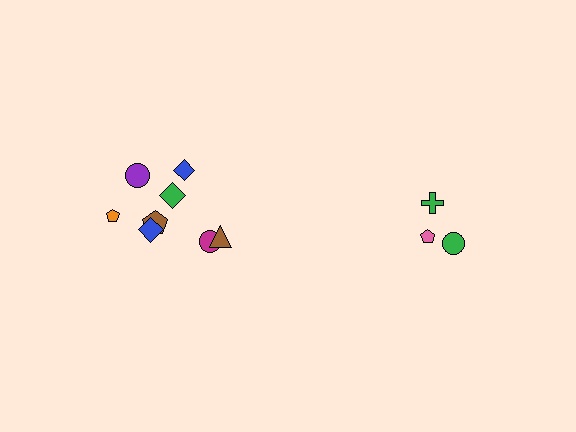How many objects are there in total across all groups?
There are 11 objects.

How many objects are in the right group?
There are 3 objects.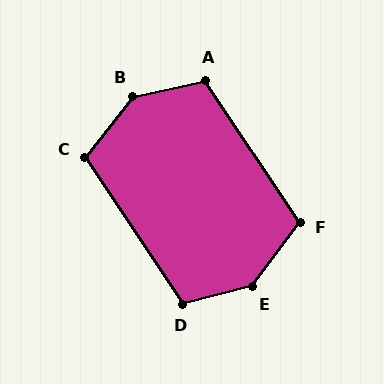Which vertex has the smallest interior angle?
C, at approximately 109 degrees.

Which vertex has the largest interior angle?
B, at approximately 141 degrees.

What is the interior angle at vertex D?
Approximately 110 degrees (obtuse).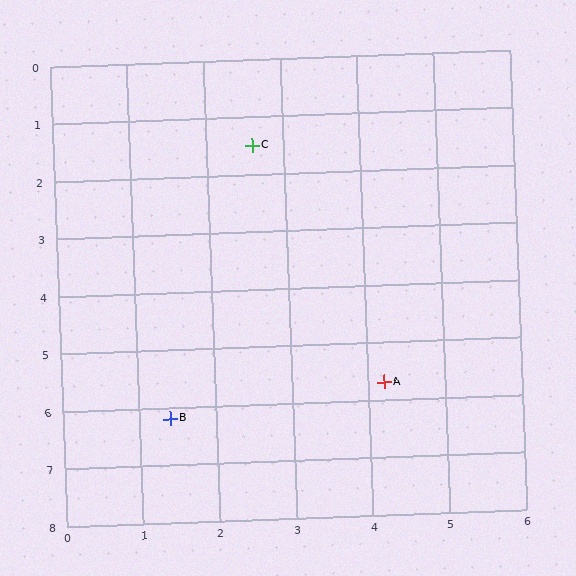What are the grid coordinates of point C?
Point C is at approximately (2.6, 1.5).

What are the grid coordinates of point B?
Point B is at approximately (1.4, 6.2).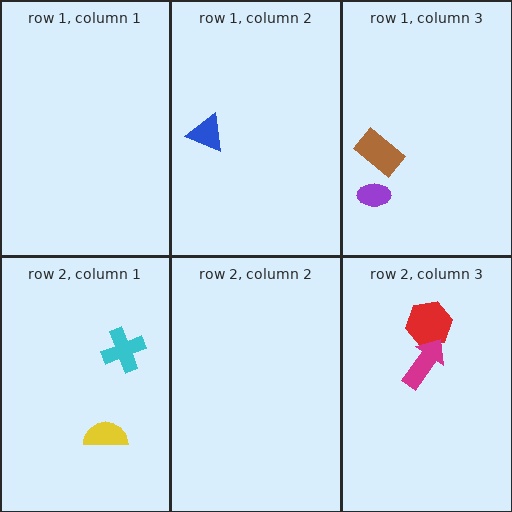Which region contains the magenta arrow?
The row 2, column 3 region.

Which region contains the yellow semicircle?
The row 2, column 1 region.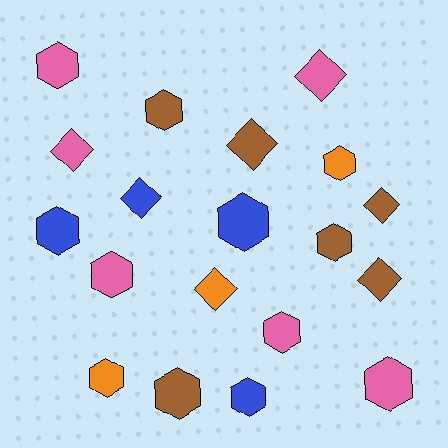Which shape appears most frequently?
Hexagon, with 12 objects.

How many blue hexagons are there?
There are 3 blue hexagons.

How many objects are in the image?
There are 19 objects.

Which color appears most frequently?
Pink, with 6 objects.